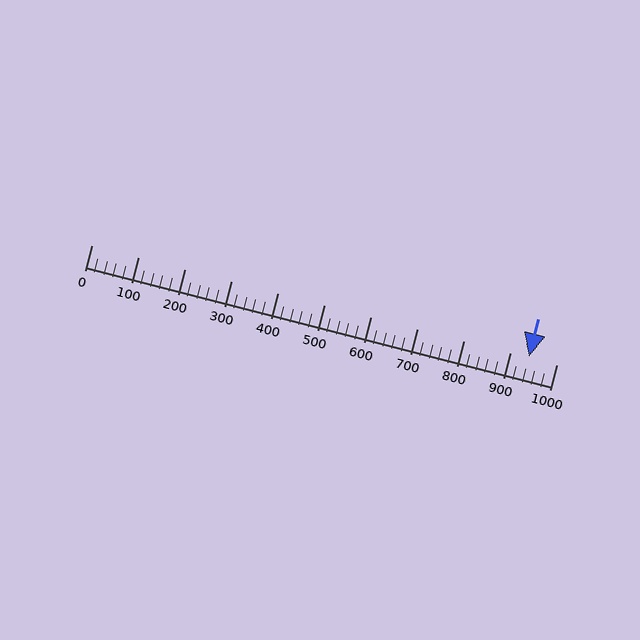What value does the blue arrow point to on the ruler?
The blue arrow points to approximately 940.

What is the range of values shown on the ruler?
The ruler shows values from 0 to 1000.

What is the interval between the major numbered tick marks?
The major tick marks are spaced 100 units apart.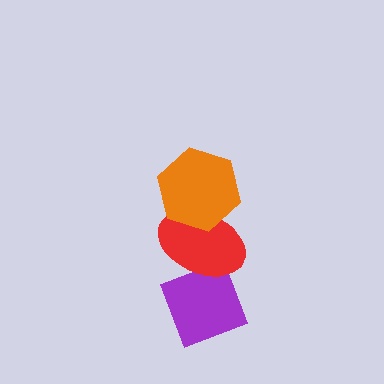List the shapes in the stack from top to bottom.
From top to bottom: the orange hexagon, the red ellipse, the purple diamond.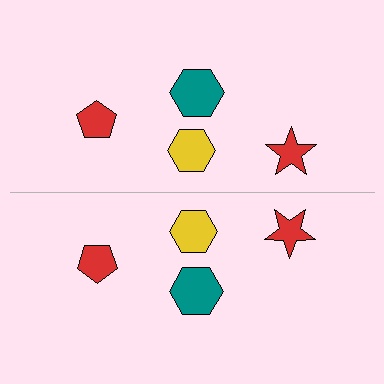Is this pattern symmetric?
Yes, this pattern has bilateral (reflection) symmetry.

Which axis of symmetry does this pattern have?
The pattern has a horizontal axis of symmetry running through the center of the image.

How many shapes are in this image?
There are 8 shapes in this image.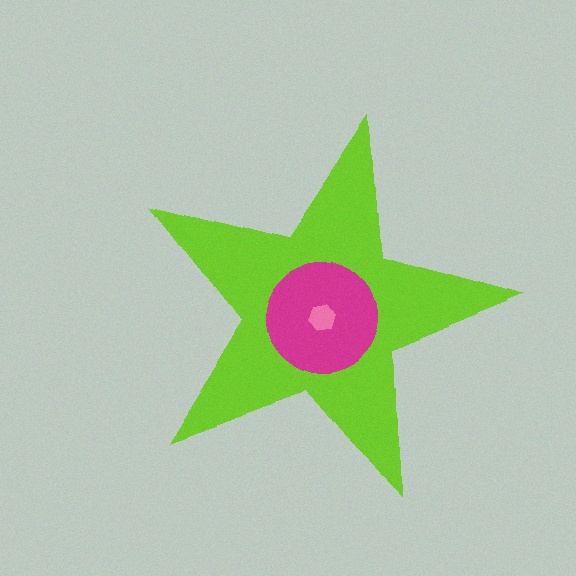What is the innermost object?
The pink hexagon.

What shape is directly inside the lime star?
The magenta circle.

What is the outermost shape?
The lime star.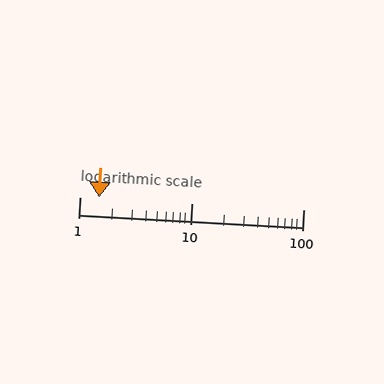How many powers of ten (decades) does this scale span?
The scale spans 2 decades, from 1 to 100.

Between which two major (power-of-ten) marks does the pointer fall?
The pointer is between 1 and 10.